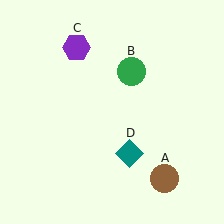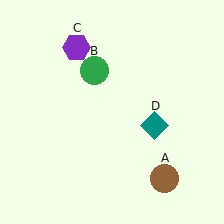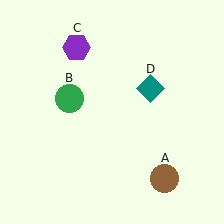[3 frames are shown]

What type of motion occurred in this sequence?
The green circle (object B), teal diamond (object D) rotated counterclockwise around the center of the scene.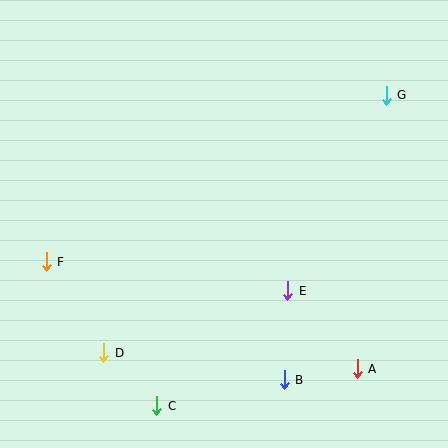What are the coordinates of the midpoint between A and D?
The midpoint between A and D is at (230, 361).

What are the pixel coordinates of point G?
Point G is at (386, 95).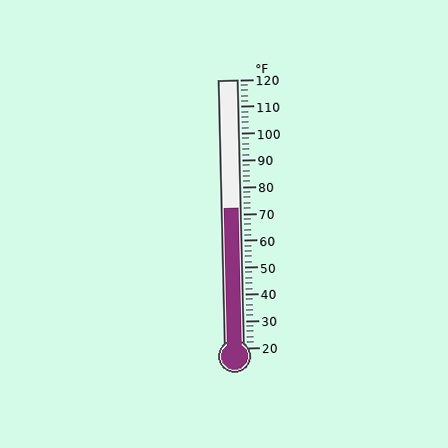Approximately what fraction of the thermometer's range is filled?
The thermometer is filled to approximately 50% of its range.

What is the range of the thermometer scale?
The thermometer scale ranges from 20°F to 120°F.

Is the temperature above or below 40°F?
The temperature is above 40°F.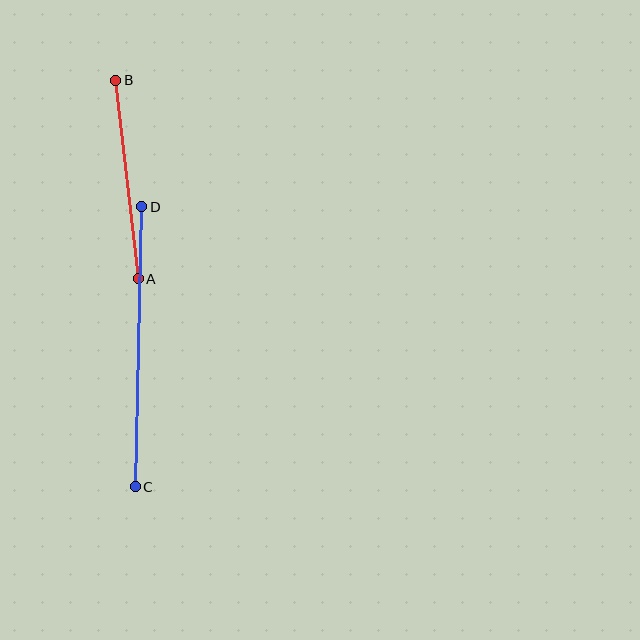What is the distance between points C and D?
The distance is approximately 280 pixels.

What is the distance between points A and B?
The distance is approximately 200 pixels.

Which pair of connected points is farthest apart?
Points C and D are farthest apart.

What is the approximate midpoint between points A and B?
The midpoint is at approximately (127, 180) pixels.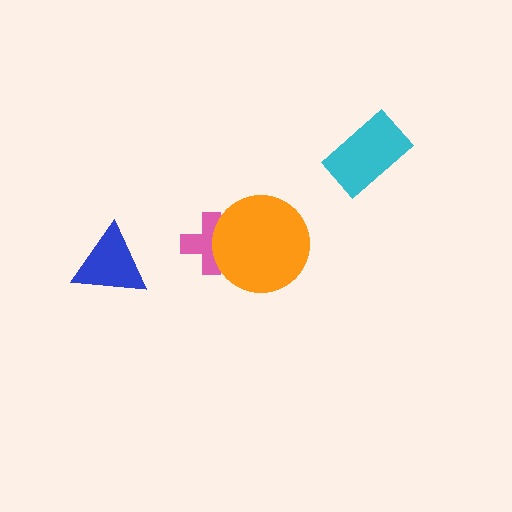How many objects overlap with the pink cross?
1 object overlaps with the pink cross.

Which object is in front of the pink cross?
The orange circle is in front of the pink cross.